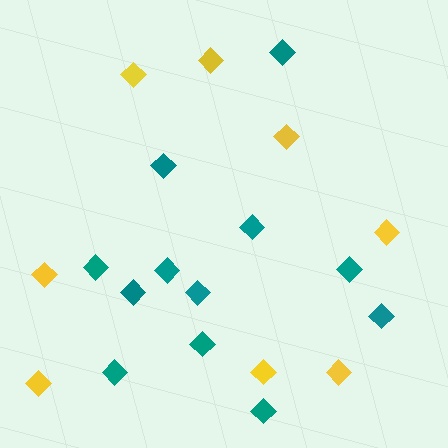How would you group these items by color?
There are 2 groups: one group of yellow diamonds (8) and one group of teal diamonds (12).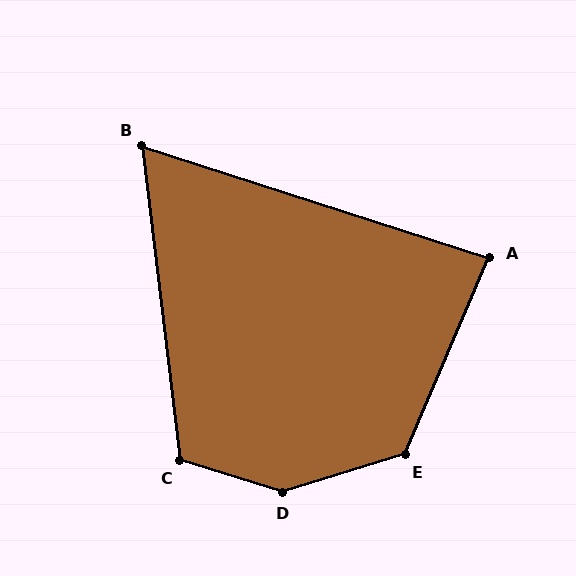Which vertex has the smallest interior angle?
B, at approximately 65 degrees.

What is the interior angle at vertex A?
Approximately 85 degrees (acute).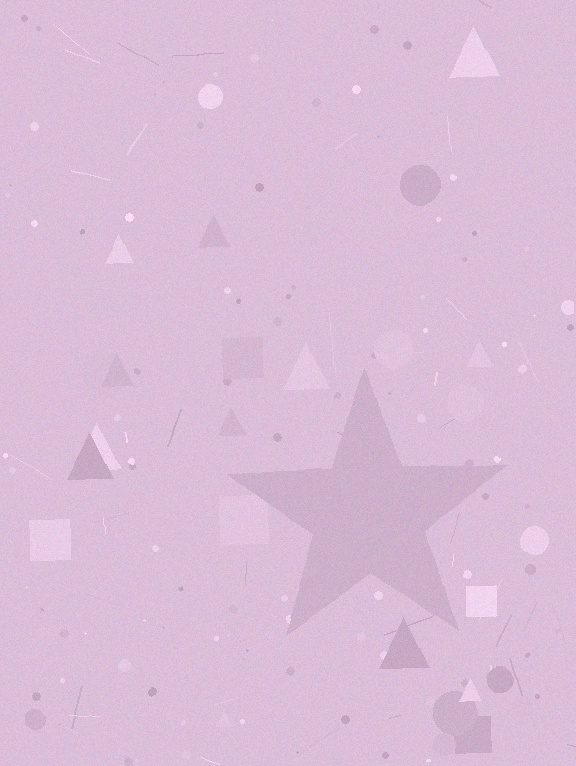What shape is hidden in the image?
A star is hidden in the image.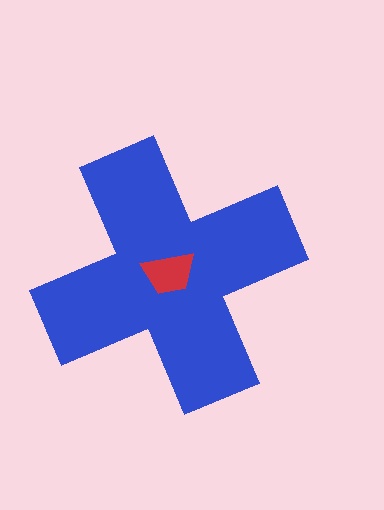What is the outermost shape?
The blue cross.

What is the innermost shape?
The red trapezoid.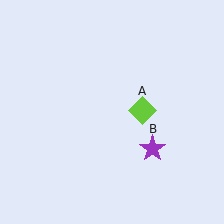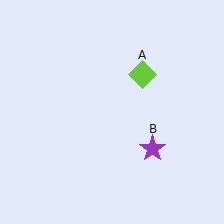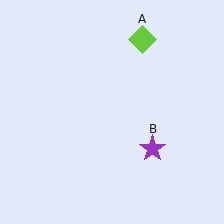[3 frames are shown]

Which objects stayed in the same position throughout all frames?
Purple star (object B) remained stationary.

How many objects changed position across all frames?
1 object changed position: lime diamond (object A).